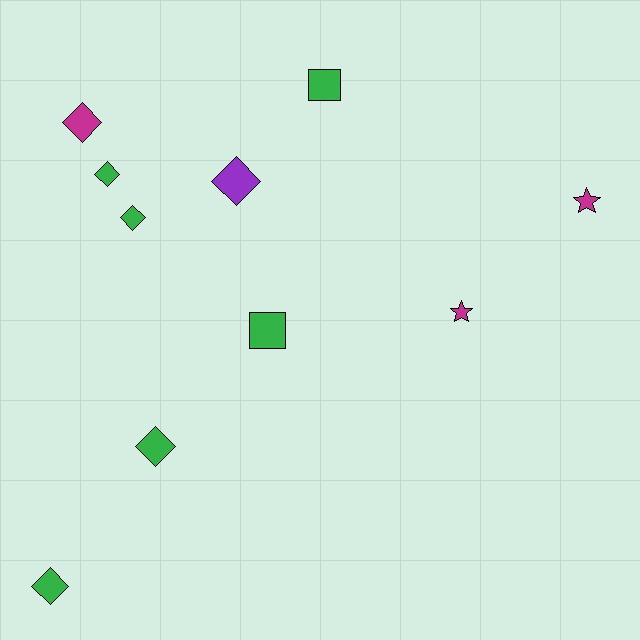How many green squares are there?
There are 2 green squares.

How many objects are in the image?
There are 10 objects.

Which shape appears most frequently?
Diamond, with 6 objects.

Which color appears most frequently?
Green, with 6 objects.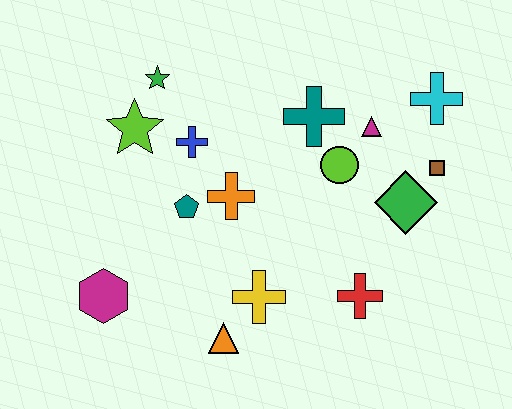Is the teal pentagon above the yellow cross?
Yes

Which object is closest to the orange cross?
The teal pentagon is closest to the orange cross.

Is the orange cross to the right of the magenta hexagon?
Yes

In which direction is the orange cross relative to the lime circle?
The orange cross is to the left of the lime circle.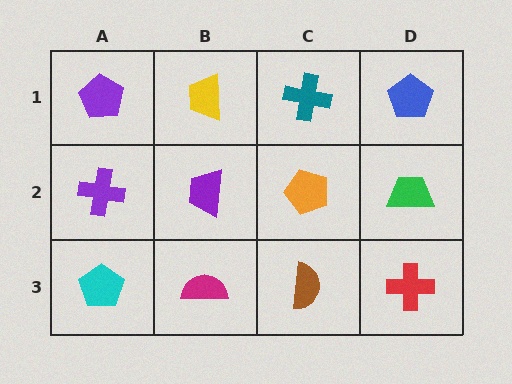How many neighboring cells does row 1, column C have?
3.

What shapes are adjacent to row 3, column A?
A purple cross (row 2, column A), a magenta semicircle (row 3, column B).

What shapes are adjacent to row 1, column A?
A purple cross (row 2, column A), a yellow trapezoid (row 1, column B).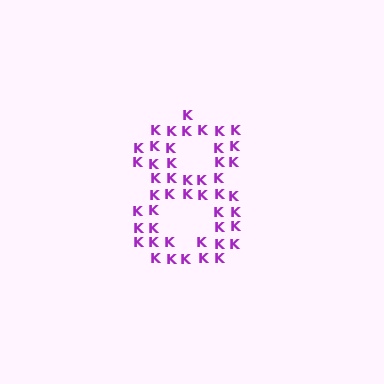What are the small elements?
The small elements are letter K's.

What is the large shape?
The large shape is the digit 8.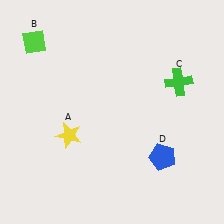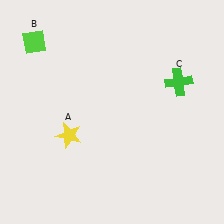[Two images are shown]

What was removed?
The blue pentagon (D) was removed in Image 2.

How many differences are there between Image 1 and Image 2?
There is 1 difference between the two images.